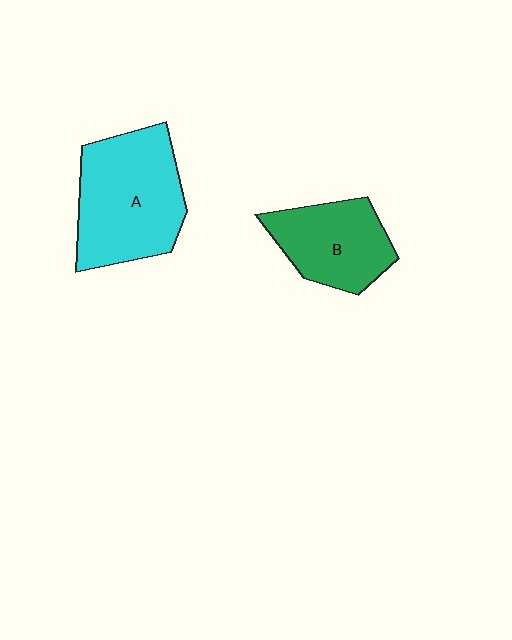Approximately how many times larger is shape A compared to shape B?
Approximately 1.5 times.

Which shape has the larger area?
Shape A (cyan).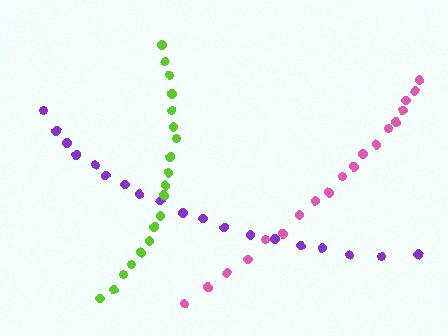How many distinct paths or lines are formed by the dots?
There are 3 distinct paths.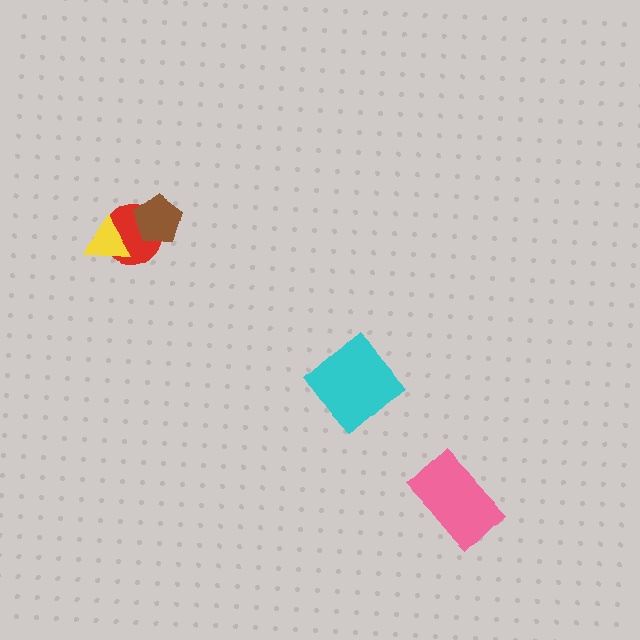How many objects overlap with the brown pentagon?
1 object overlaps with the brown pentagon.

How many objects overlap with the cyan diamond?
0 objects overlap with the cyan diamond.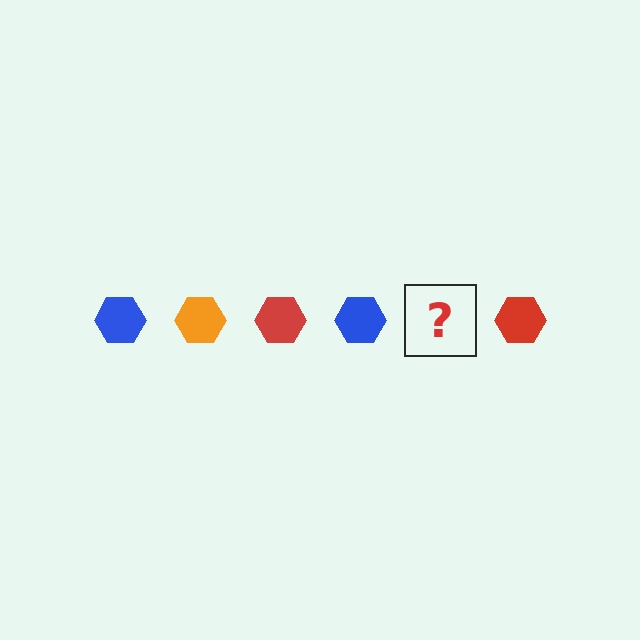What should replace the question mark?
The question mark should be replaced with an orange hexagon.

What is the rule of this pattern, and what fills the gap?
The rule is that the pattern cycles through blue, orange, red hexagons. The gap should be filled with an orange hexagon.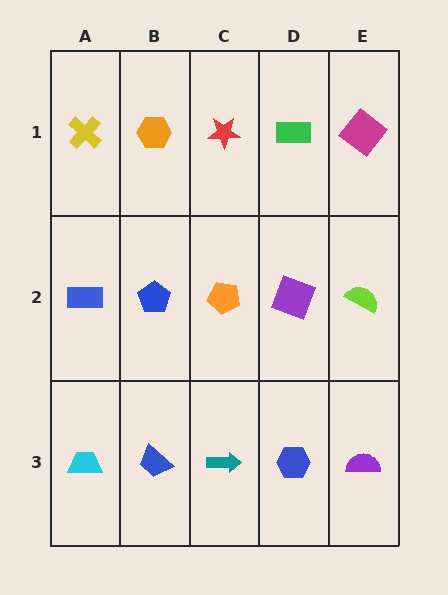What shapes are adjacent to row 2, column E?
A magenta diamond (row 1, column E), a purple semicircle (row 3, column E), a purple square (row 2, column D).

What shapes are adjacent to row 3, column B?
A blue pentagon (row 2, column B), a cyan trapezoid (row 3, column A), a teal arrow (row 3, column C).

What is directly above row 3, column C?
An orange pentagon.